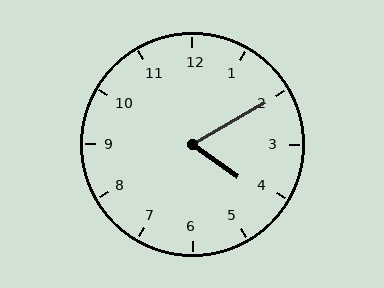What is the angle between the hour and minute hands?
Approximately 65 degrees.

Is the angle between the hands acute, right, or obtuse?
It is acute.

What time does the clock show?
4:10.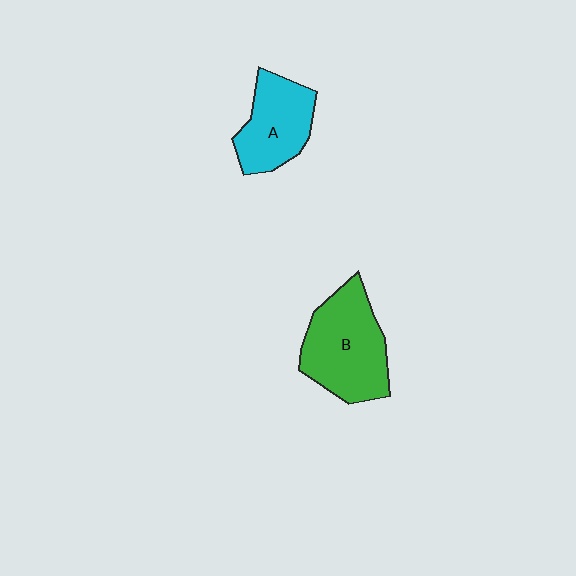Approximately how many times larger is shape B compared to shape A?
Approximately 1.4 times.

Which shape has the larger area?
Shape B (green).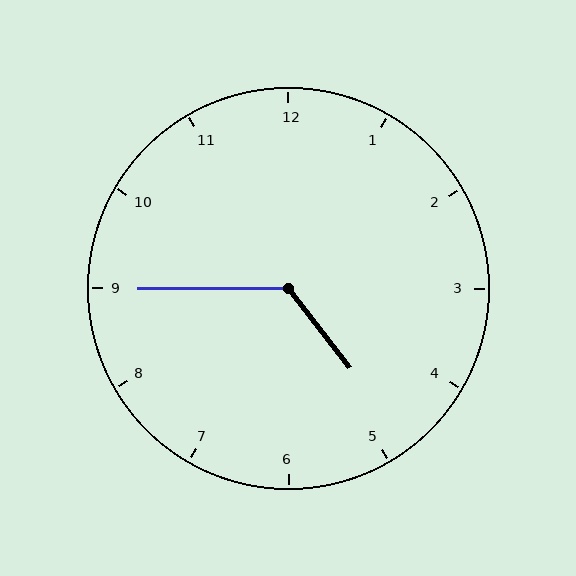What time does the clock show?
4:45.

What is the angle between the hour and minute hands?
Approximately 128 degrees.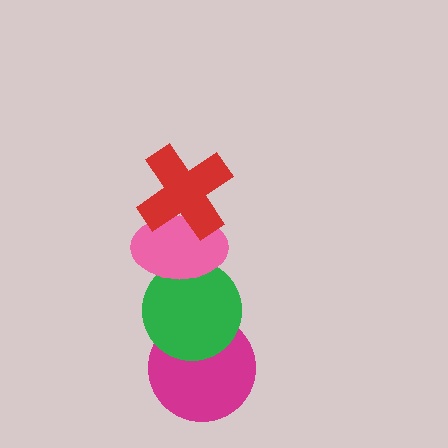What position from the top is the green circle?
The green circle is 3rd from the top.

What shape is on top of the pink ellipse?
The red cross is on top of the pink ellipse.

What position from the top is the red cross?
The red cross is 1st from the top.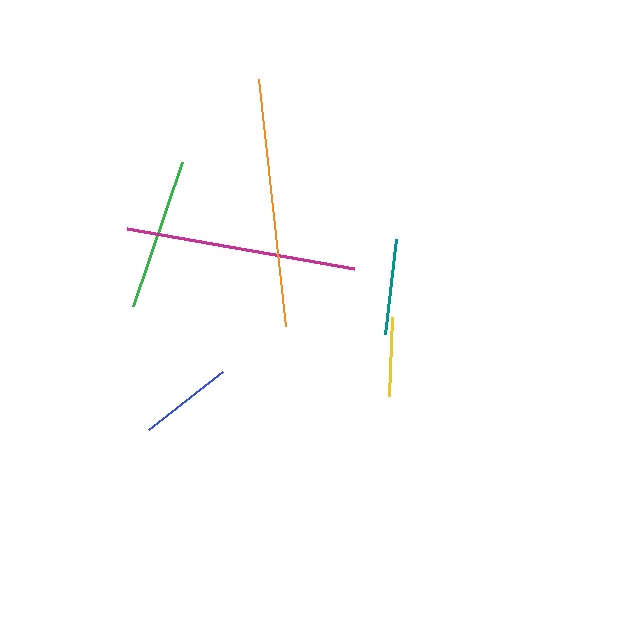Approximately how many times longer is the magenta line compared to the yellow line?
The magenta line is approximately 2.9 times the length of the yellow line.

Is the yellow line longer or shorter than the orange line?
The orange line is longer than the yellow line.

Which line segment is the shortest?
The yellow line is the shortest at approximately 79 pixels.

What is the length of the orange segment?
The orange segment is approximately 249 pixels long.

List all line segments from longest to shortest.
From longest to shortest: orange, magenta, green, teal, blue, yellow.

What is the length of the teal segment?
The teal segment is approximately 96 pixels long.